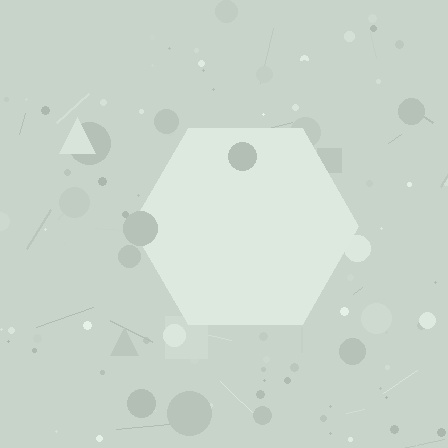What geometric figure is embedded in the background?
A hexagon is embedded in the background.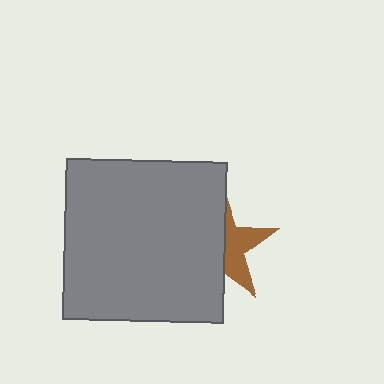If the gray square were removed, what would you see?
You would see the complete brown star.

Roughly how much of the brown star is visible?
A small part of it is visible (roughly 40%).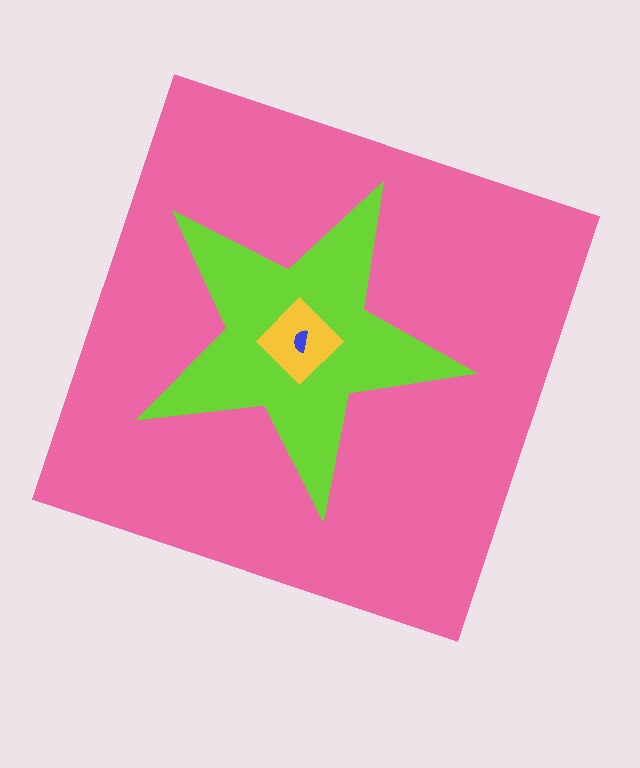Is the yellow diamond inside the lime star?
Yes.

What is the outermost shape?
The pink square.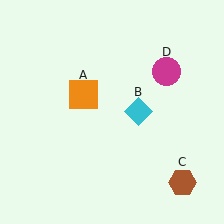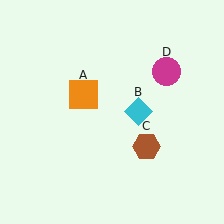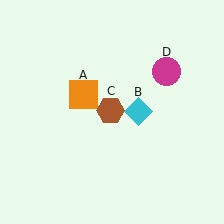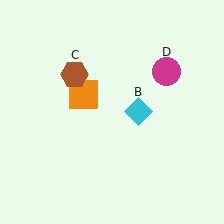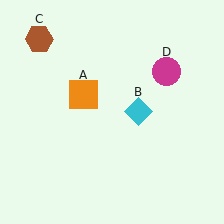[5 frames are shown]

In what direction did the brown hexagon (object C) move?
The brown hexagon (object C) moved up and to the left.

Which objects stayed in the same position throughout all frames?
Orange square (object A) and cyan diamond (object B) and magenta circle (object D) remained stationary.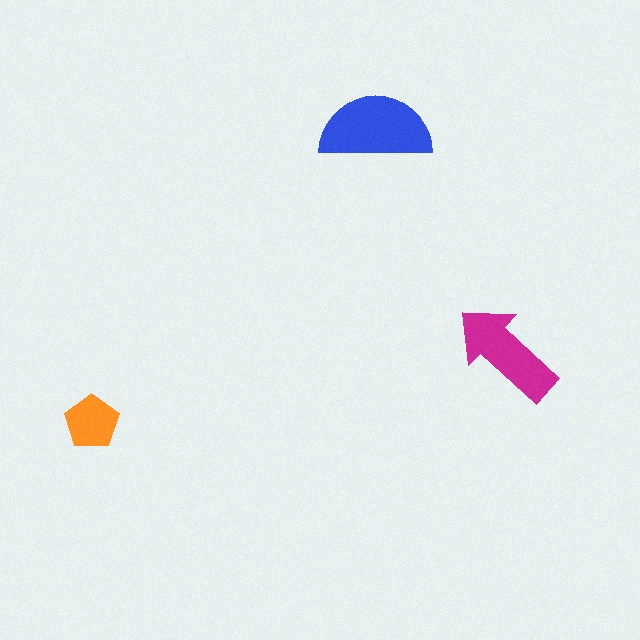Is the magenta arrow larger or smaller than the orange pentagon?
Larger.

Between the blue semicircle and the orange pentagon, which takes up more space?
The blue semicircle.